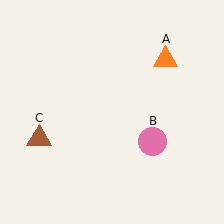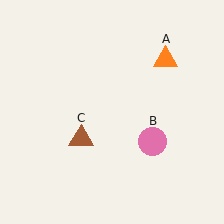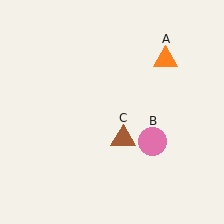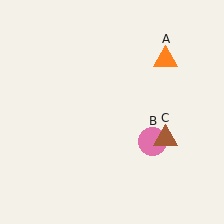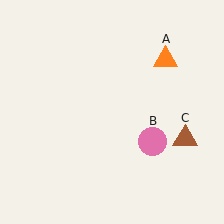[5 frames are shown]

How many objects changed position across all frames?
1 object changed position: brown triangle (object C).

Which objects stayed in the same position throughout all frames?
Orange triangle (object A) and pink circle (object B) remained stationary.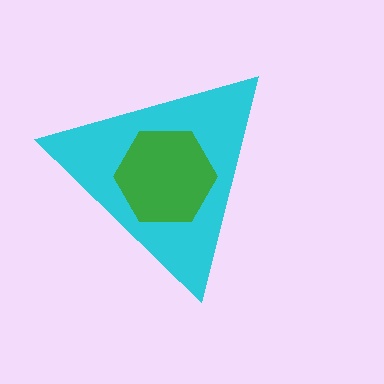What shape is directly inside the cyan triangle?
The green hexagon.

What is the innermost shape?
The green hexagon.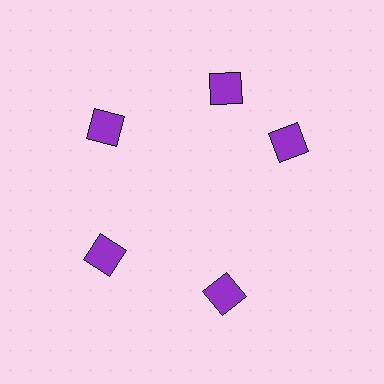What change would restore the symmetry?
The symmetry would be restored by rotating it back into even spacing with its neighbors so that all 5 diamonds sit at equal angles and equal distance from the center.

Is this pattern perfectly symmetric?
No. The 5 purple diamonds are arranged in a ring, but one element near the 3 o'clock position is rotated out of alignment along the ring, breaking the 5-fold rotational symmetry.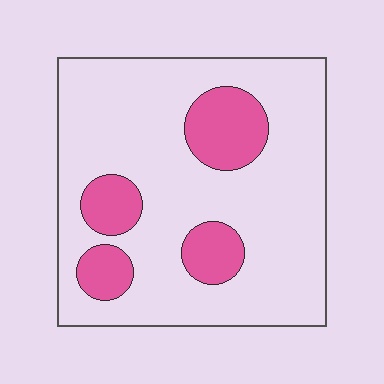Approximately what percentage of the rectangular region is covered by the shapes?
Approximately 20%.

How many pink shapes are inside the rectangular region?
4.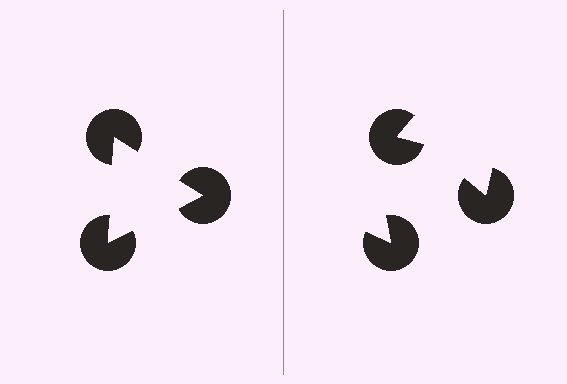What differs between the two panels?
The pac-man discs are positioned identically on both sides; only the wedge orientations differ. On the left they align to a triangle; on the right they are misaligned.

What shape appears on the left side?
An illusory triangle.